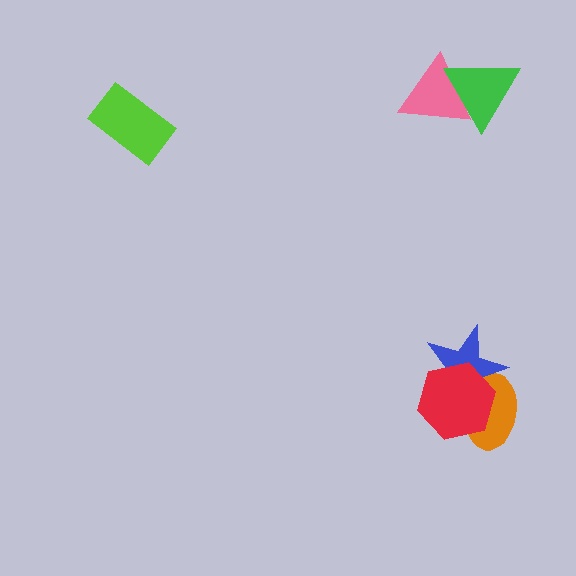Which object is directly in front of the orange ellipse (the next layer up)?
The blue star is directly in front of the orange ellipse.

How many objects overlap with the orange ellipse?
2 objects overlap with the orange ellipse.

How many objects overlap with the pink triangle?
1 object overlaps with the pink triangle.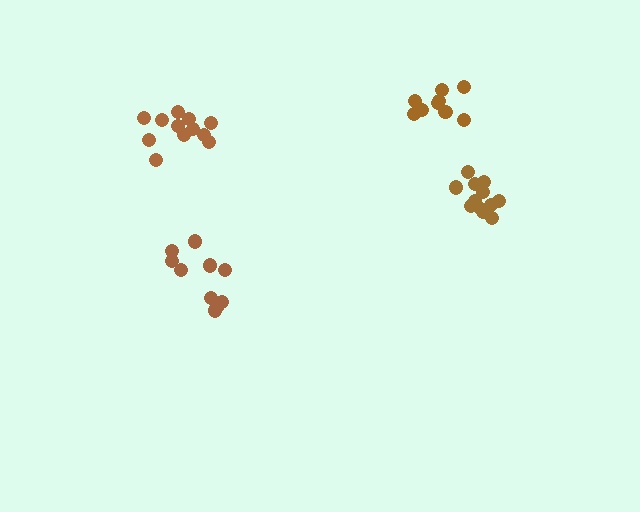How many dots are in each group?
Group 1: 12 dots, Group 2: 12 dots, Group 3: 10 dots, Group 4: 9 dots (43 total).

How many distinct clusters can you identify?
There are 4 distinct clusters.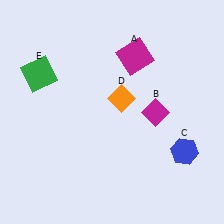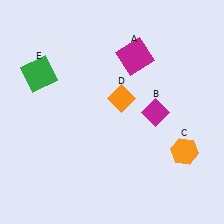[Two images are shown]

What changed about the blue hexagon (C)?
In Image 1, C is blue. In Image 2, it changed to orange.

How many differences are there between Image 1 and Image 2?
There is 1 difference between the two images.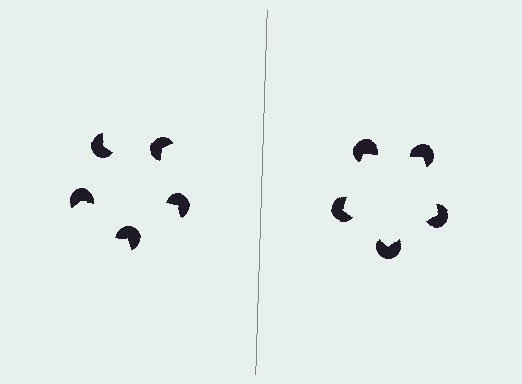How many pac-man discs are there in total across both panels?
10 — 5 on each side.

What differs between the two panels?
The pac-man discs are positioned identically on both sides; only the wedge orientations differ. On the right they align to a pentagon; on the left they are misaligned.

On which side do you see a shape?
An illusory pentagon appears on the right side. On the left side the wedge cuts are rotated, so no coherent shape forms.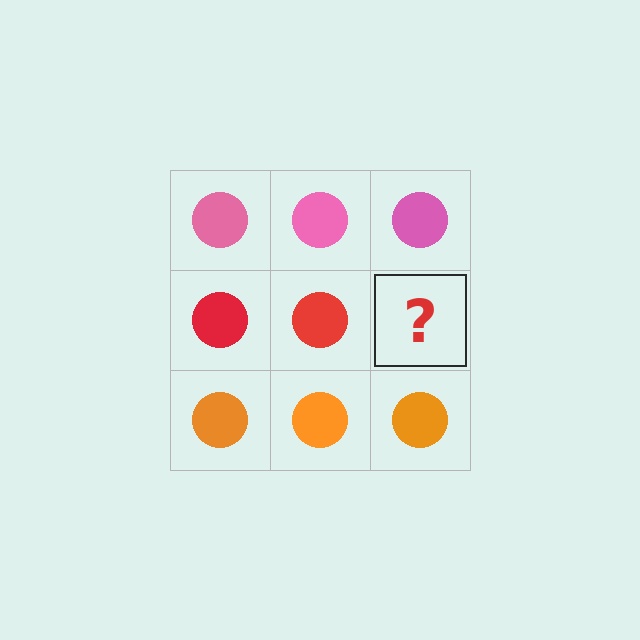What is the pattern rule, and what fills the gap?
The rule is that each row has a consistent color. The gap should be filled with a red circle.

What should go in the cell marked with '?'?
The missing cell should contain a red circle.